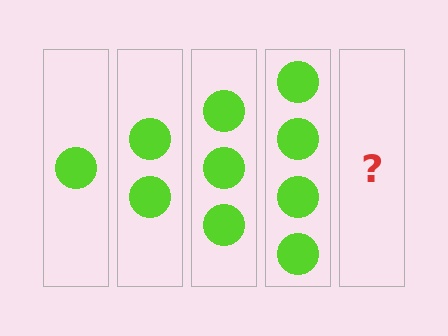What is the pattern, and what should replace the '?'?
The pattern is that each step adds one more circle. The '?' should be 5 circles.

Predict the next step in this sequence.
The next step is 5 circles.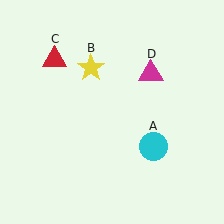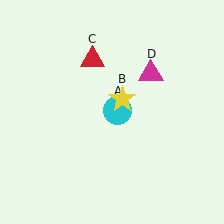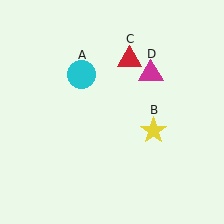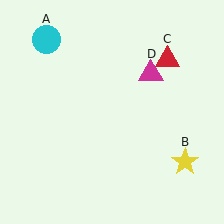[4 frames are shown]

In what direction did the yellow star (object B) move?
The yellow star (object B) moved down and to the right.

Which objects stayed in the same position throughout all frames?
Magenta triangle (object D) remained stationary.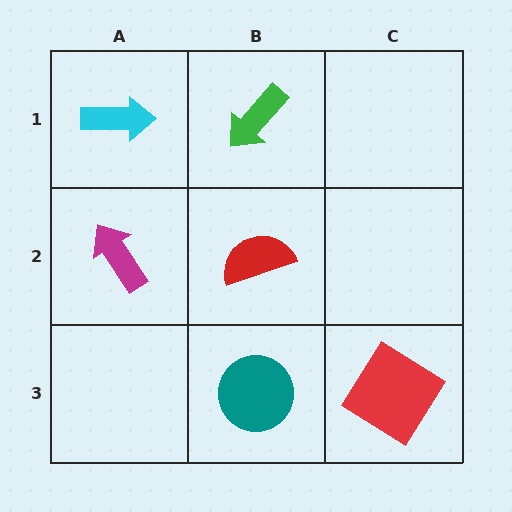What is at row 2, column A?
A magenta arrow.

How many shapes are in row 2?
2 shapes.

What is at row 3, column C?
A red diamond.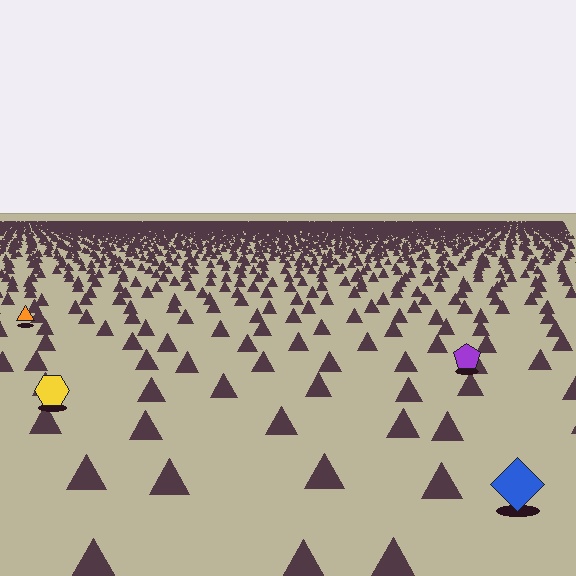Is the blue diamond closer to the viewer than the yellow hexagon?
Yes. The blue diamond is closer — you can tell from the texture gradient: the ground texture is coarser near it.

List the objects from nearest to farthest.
From nearest to farthest: the blue diamond, the yellow hexagon, the purple pentagon, the orange triangle.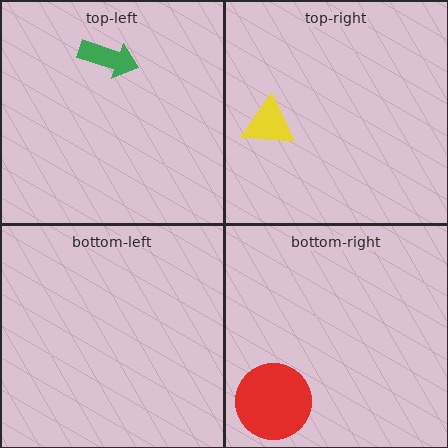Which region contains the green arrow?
The top-left region.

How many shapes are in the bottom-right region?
1.